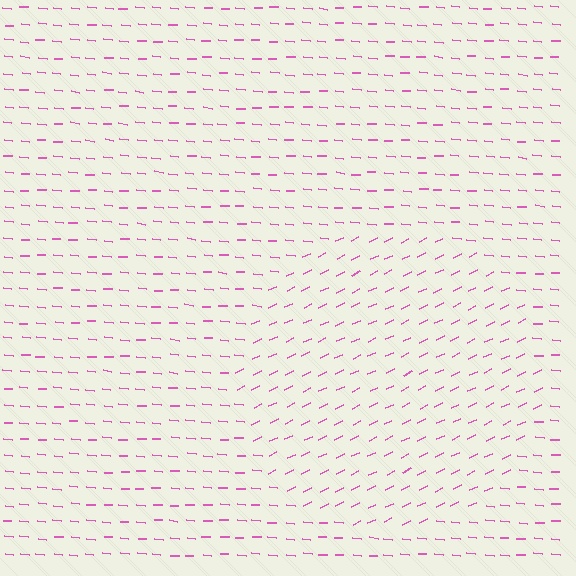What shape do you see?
I see a circle.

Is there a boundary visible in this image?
Yes, there is a texture boundary formed by a change in line orientation.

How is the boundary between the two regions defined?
The boundary is defined purely by a change in line orientation (approximately 31 degrees difference). All lines are the same color and thickness.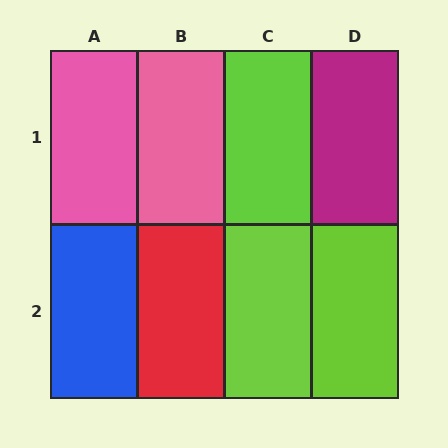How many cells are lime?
3 cells are lime.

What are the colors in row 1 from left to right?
Pink, pink, lime, magenta.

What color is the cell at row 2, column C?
Lime.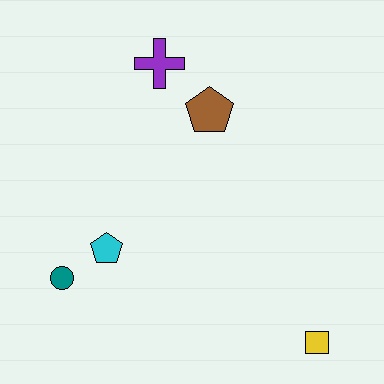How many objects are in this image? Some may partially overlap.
There are 5 objects.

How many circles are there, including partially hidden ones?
There is 1 circle.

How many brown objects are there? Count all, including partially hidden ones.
There is 1 brown object.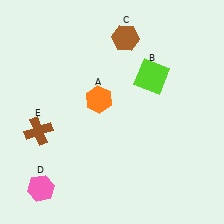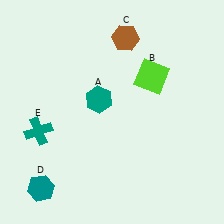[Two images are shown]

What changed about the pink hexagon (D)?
In Image 1, D is pink. In Image 2, it changed to teal.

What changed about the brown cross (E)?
In Image 1, E is brown. In Image 2, it changed to teal.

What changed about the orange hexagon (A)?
In Image 1, A is orange. In Image 2, it changed to teal.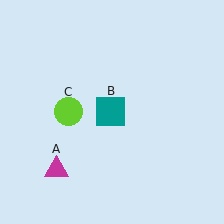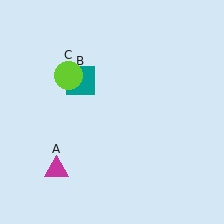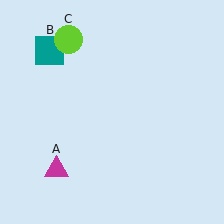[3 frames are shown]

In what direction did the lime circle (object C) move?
The lime circle (object C) moved up.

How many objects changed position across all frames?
2 objects changed position: teal square (object B), lime circle (object C).